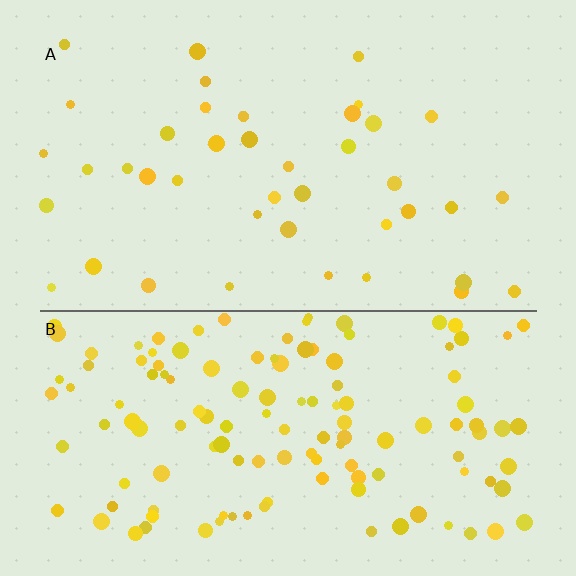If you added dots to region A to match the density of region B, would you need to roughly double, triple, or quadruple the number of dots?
Approximately triple.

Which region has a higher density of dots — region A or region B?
B (the bottom).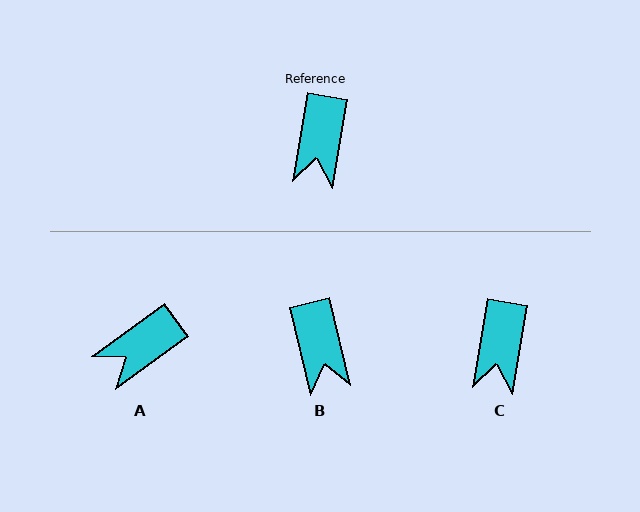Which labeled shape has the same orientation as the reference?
C.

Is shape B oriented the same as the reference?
No, it is off by about 23 degrees.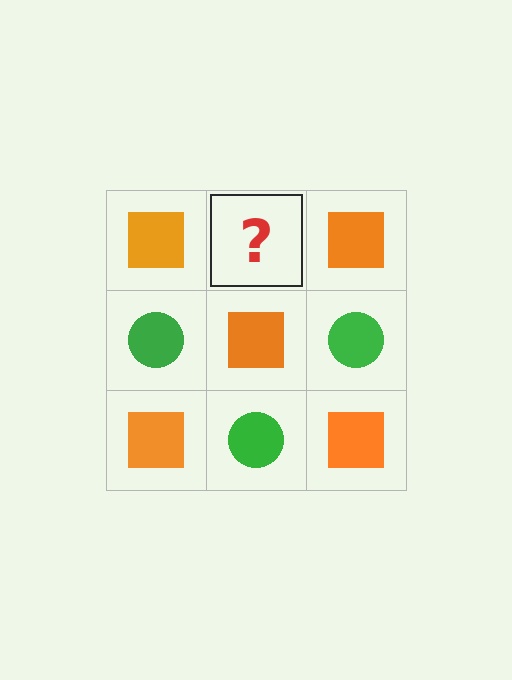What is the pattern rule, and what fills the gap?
The rule is that it alternates orange square and green circle in a checkerboard pattern. The gap should be filled with a green circle.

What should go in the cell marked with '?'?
The missing cell should contain a green circle.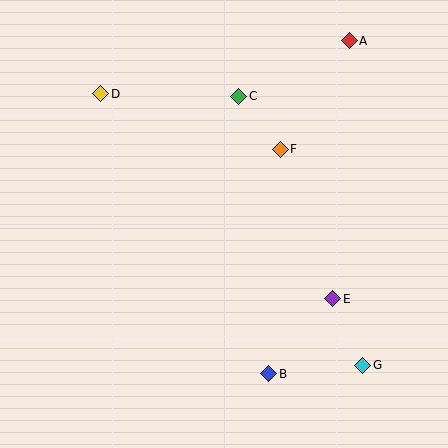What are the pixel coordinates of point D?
Point D is at (101, 94).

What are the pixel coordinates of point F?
Point F is at (280, 149).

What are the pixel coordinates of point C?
Point C is at (239, 96).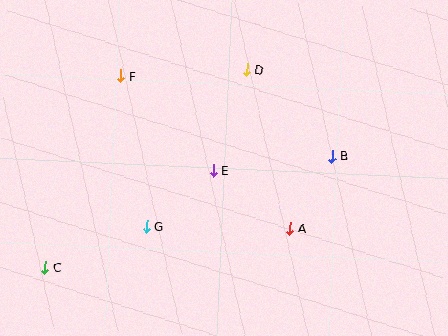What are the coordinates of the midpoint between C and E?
The midpoint between C and E is at (129, 219).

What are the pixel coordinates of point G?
Point G is at (146, 227).